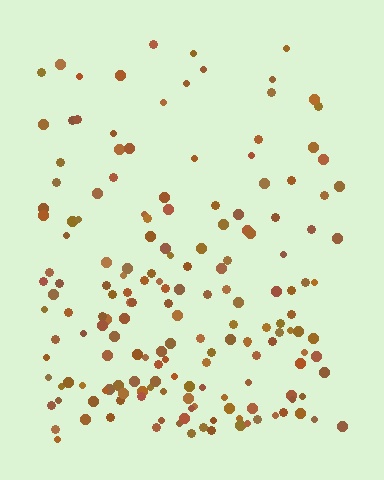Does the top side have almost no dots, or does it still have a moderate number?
Still a moderate number, just noticeably fewer than the bottom.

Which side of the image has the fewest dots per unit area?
The top.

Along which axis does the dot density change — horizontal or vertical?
Vertical.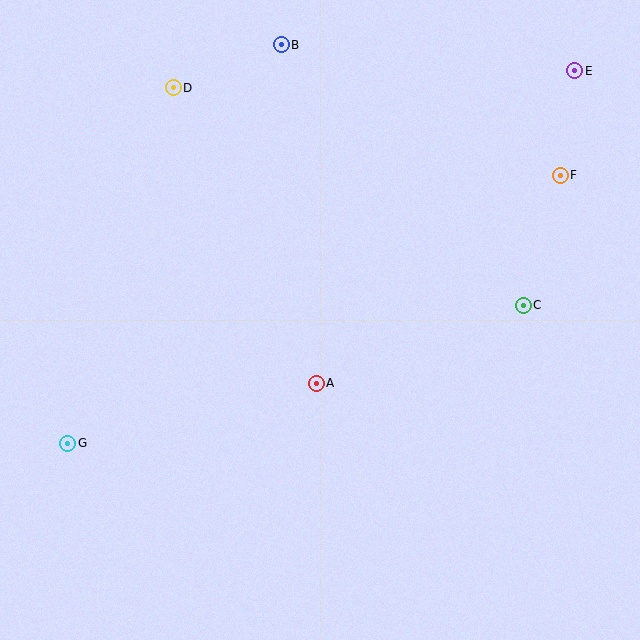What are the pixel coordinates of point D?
Point D is at (173, 88).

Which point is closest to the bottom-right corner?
Point C is closest to the bottom-right corner.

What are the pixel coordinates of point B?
Point B is at (281, 45).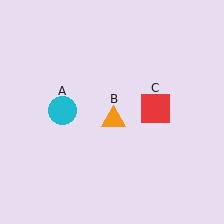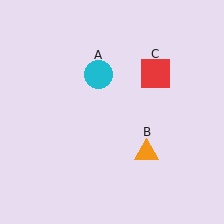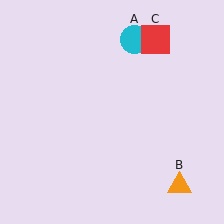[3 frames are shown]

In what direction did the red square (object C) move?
The red square (object C) moved up.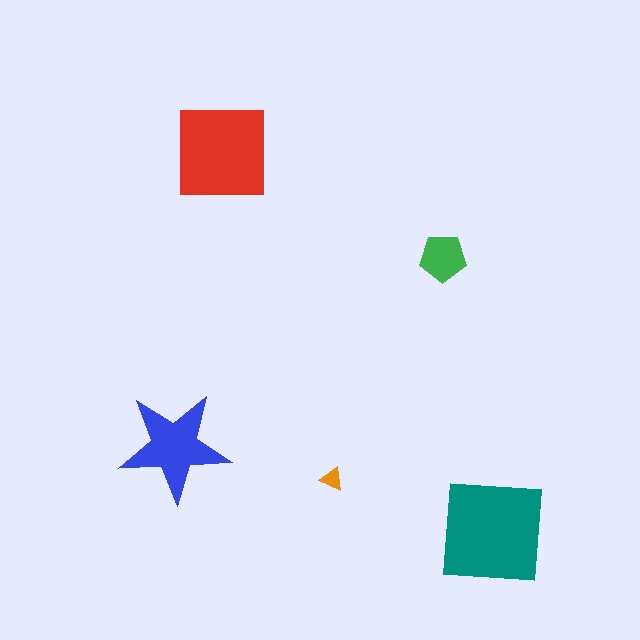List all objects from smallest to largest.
The orange triangle, the green pentagon, the blue star, the red square, the teal square.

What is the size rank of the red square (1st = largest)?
2nd.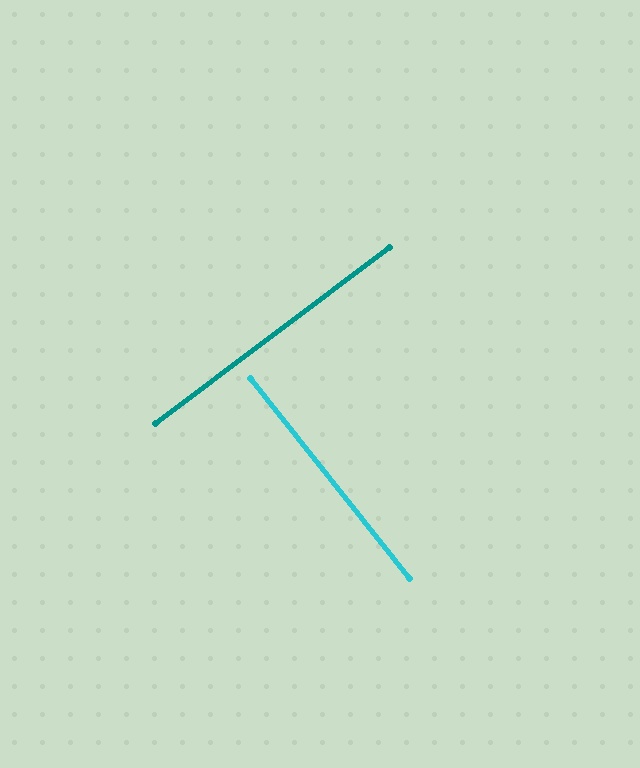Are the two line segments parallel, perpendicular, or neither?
Perpendicular — they meet at approximately 88°.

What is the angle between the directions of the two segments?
Approximately 88 degrees.